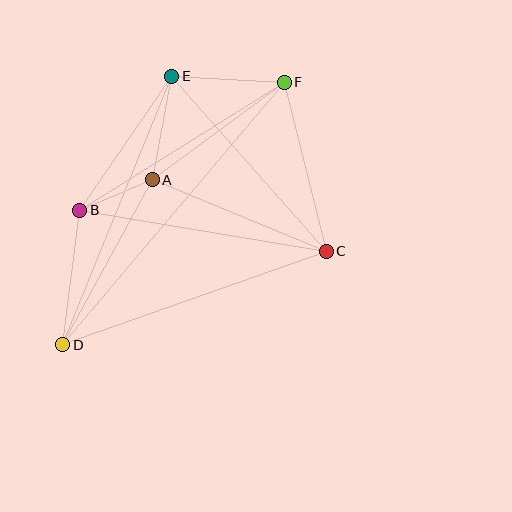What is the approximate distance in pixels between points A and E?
The distance between A and E is approximately 106 pixels.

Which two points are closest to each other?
Points A and B are closest to each other.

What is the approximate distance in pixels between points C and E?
The distance between C and E is approximately 233 pixels.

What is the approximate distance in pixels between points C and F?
The distance between C and F is approximately 174 pixels.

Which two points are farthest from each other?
Points D and F are farthest from each other.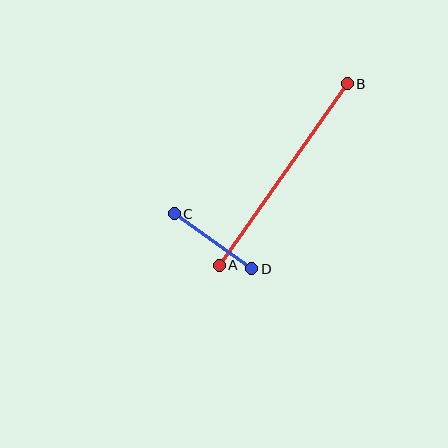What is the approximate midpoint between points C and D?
The midpoint is at approximately (213, 241) pixels.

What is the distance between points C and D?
The distance is approximately 95 pixels.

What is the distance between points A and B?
The distance is approximately 222 pixels.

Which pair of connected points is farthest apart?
Points A and B are farthest apart.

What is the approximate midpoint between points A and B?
The midpoint is at approximately (283, 174) pixels.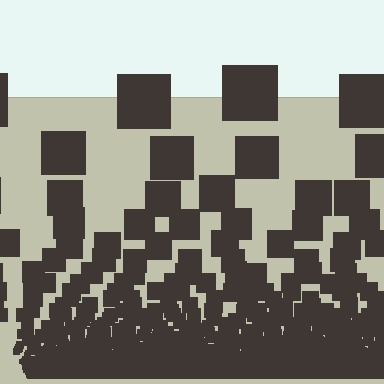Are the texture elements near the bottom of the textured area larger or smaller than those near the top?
Smaller. The gradient is inverted — elements near the bottom are smaller and denser.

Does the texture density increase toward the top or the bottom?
Density increases toward the bottom.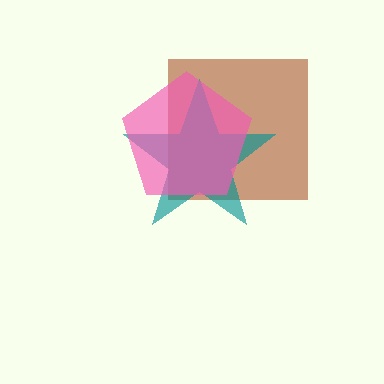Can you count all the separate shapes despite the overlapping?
Yes, there are 3 separate shapes.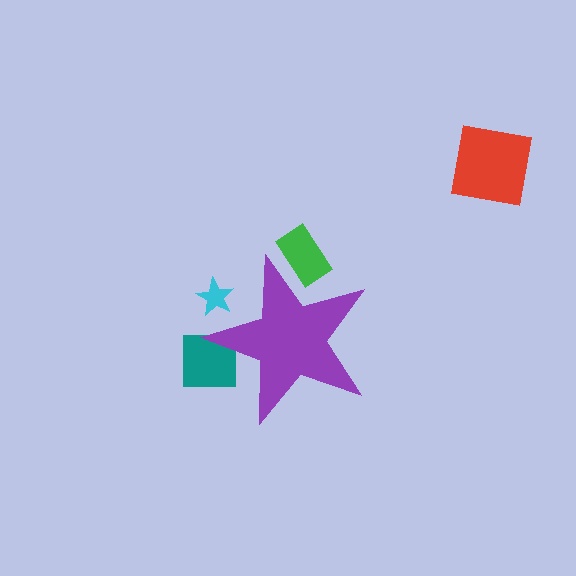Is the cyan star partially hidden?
Yes, the cyan star is partially hidden behind the purple star.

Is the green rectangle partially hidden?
Yes, the green rectangle is partially hidden behind the purple star.